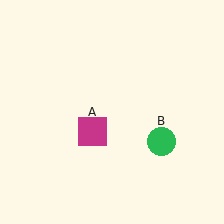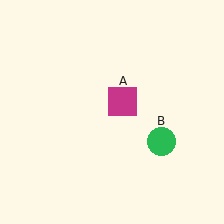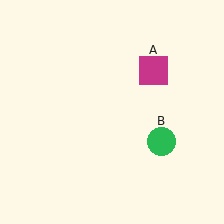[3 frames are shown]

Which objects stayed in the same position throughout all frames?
Green circle (object B) remained stationary.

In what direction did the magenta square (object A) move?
The magenta square (object A) moved up and to the right.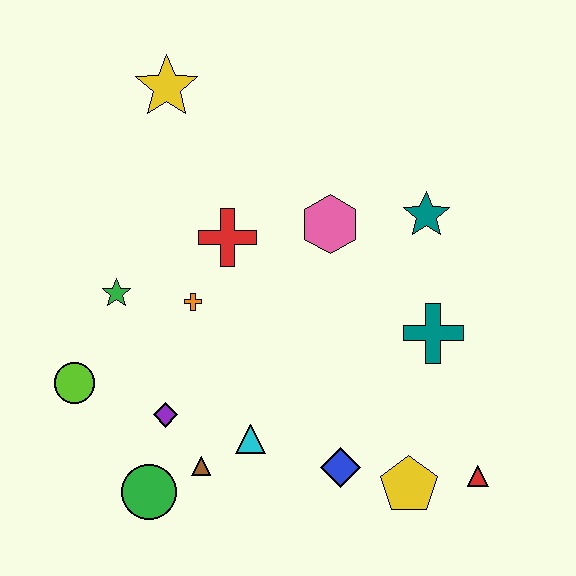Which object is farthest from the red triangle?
The yellow star is farthest from the red triangle.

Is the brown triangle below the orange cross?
Yes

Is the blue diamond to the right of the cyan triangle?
Yes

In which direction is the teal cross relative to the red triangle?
The teal cross is above the red triangle.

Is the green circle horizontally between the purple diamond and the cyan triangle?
No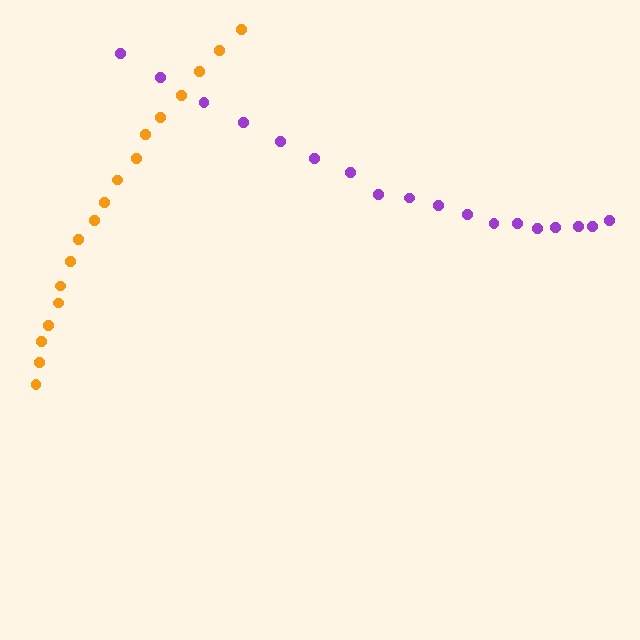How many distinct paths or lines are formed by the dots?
There are 2 distinct paths.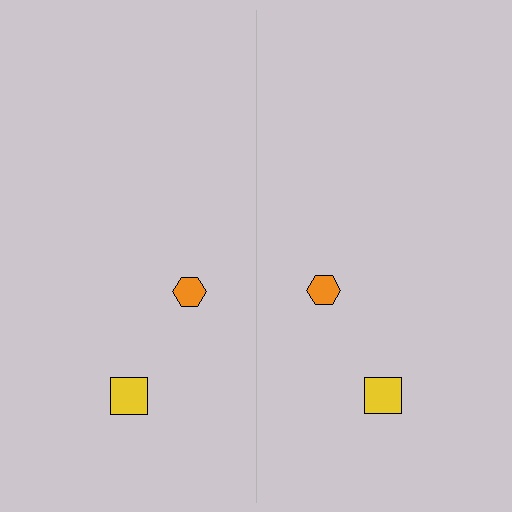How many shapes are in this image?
There are 4 shapes in this image.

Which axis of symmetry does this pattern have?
The pattern has a vertical axis of symmetry running through the center of the image.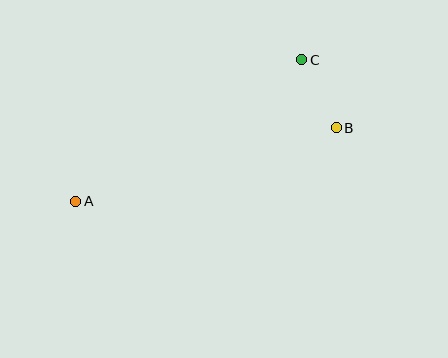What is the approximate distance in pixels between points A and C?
The distance between A and C is approximately 267 pixels.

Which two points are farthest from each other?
Points A and B are farthest from each other.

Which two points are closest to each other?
Points B and C are closest to each other.